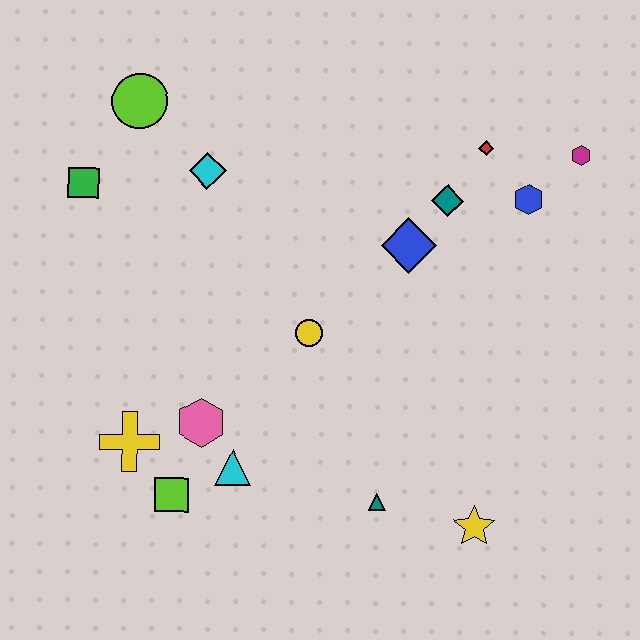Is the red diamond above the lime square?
Yes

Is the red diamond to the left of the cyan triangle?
No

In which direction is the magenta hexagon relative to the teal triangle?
The magenta hexagon is above the teal triangle.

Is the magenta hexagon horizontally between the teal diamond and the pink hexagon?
No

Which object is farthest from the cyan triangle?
The magenta hexagon is farthest from the cyan triangle.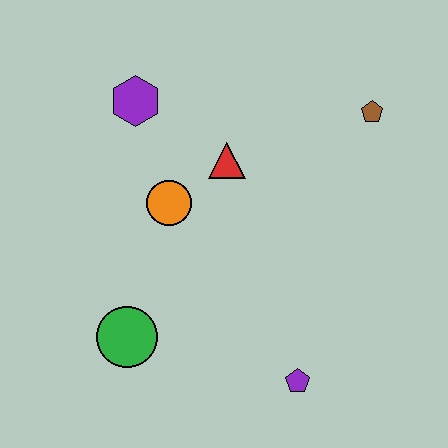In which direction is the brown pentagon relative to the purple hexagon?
The brown pentagon is to the right of the purple hexagon.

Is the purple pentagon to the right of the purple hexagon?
Yes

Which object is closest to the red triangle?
The orange circle is closest to the red triangle.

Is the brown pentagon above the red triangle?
Yes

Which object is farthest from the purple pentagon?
The purple hexagon is farthest from the purple pentagon.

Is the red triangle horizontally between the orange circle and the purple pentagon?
Yes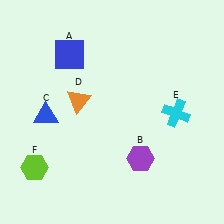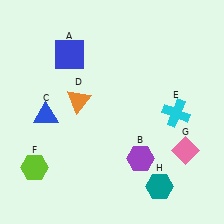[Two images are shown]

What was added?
A pink diamond (G), a teal hexagon (H) were added in Image 2.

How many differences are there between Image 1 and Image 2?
There are 2 differences between the two images.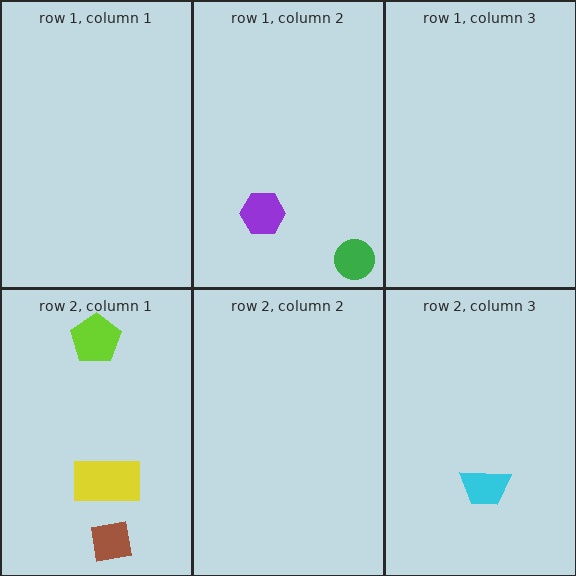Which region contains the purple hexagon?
The row 1, column 2 region.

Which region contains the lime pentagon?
The row 2, column 1 region.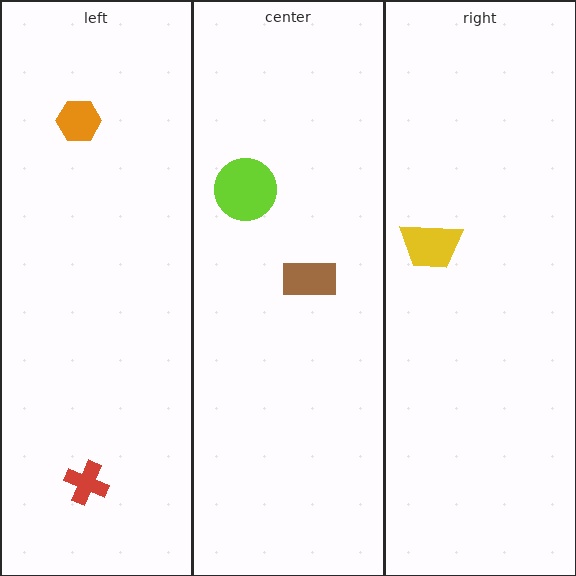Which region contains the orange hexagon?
The left region.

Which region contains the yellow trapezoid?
The right region.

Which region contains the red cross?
The left region.